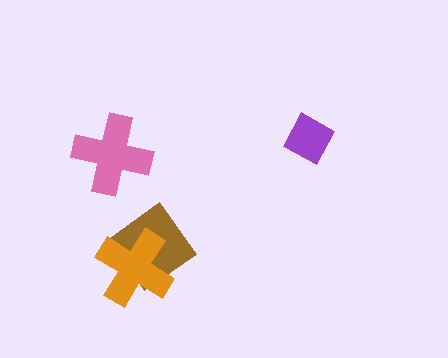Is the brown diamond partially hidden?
Yes, it is partially covered by another shape.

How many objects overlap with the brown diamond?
1 object overlaps with the brown diamond.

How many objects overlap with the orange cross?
1 object overlaps with the orange cross.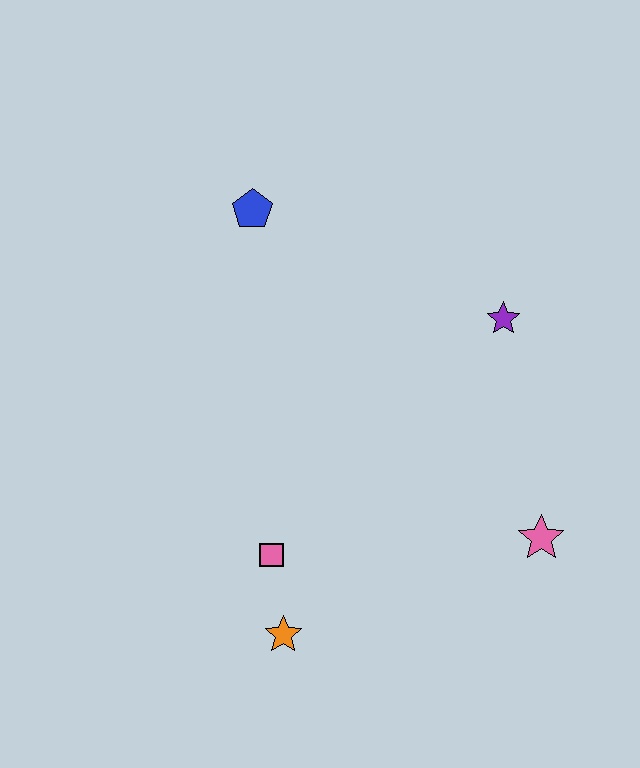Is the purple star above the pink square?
Yes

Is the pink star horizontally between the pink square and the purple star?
No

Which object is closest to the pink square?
The orange star is closest to the pink square.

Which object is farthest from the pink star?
The blue pentagon is farthest from the pink star.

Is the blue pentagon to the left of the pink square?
Yes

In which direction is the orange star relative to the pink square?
The orange star is below the pink square.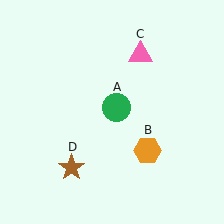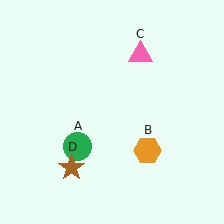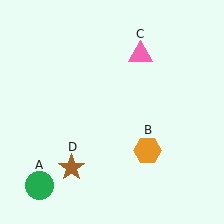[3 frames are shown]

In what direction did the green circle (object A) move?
The green circle (object A) moved down and to the left.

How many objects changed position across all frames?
1 object changed position: green circle (object A).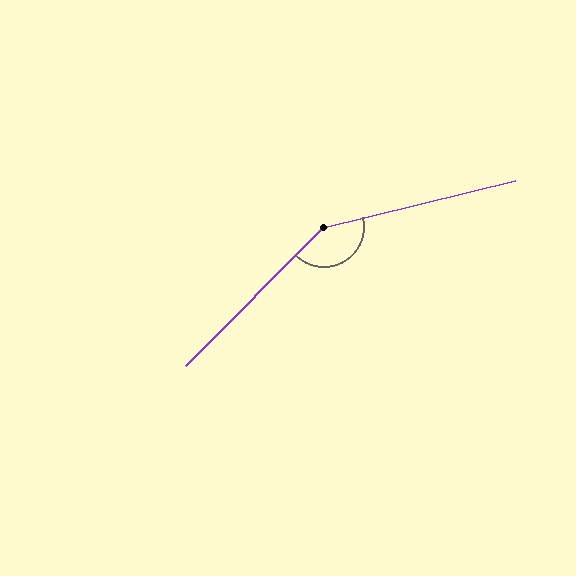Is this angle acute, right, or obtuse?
It is obtuse.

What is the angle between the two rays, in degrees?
Approximately 149 degrees.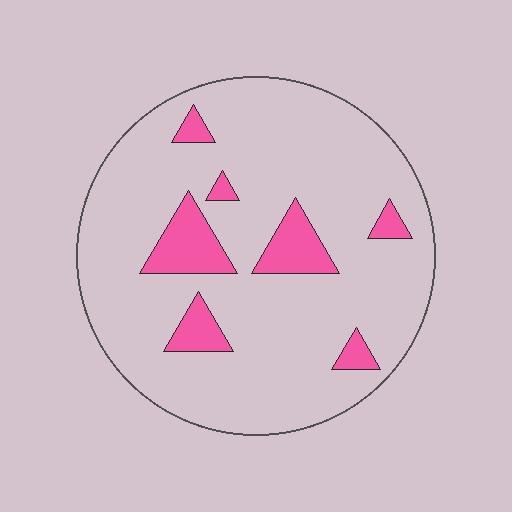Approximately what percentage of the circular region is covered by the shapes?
Approximately 15%.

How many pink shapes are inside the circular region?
7.